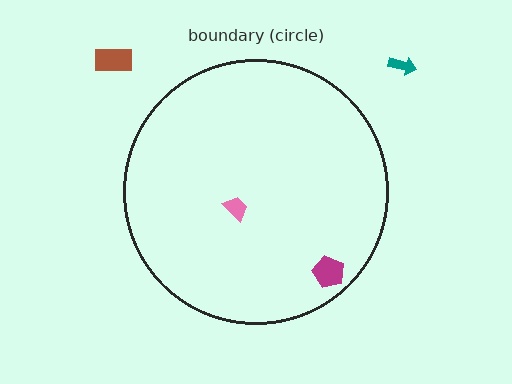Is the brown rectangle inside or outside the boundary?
Outside.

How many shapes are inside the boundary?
2 inside, 2 outside.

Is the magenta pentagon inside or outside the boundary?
Inside.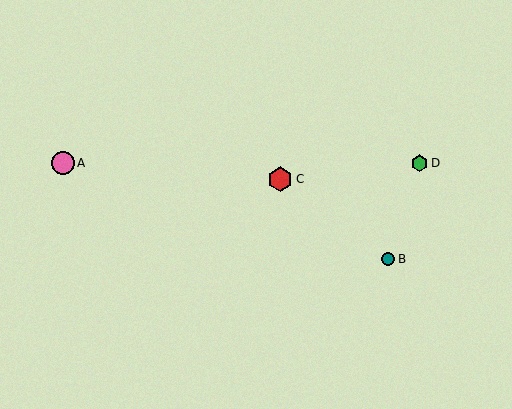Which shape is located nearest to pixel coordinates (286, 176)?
The red hexagon (labeled C) at (280, 179) is nearest to that location.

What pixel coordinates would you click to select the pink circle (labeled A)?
Click at (63, 163) to select the pink circle A.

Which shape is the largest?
The red hexagon (labeled C) is the largest.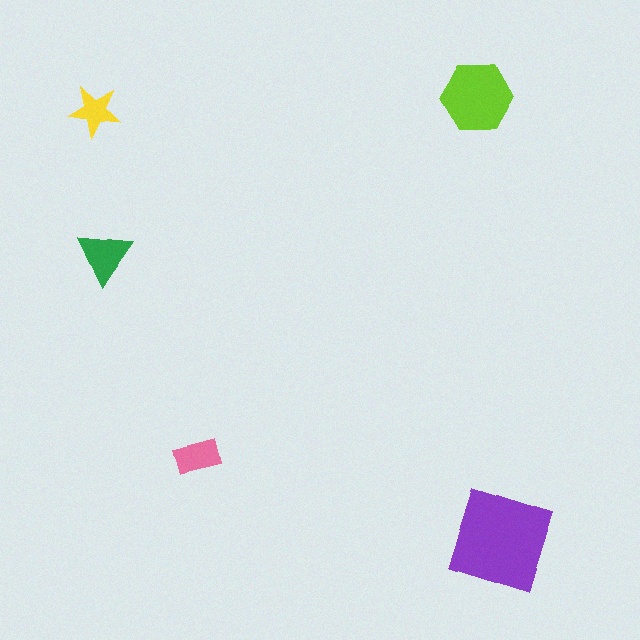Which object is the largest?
The purple diamond.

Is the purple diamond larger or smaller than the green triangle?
Larger.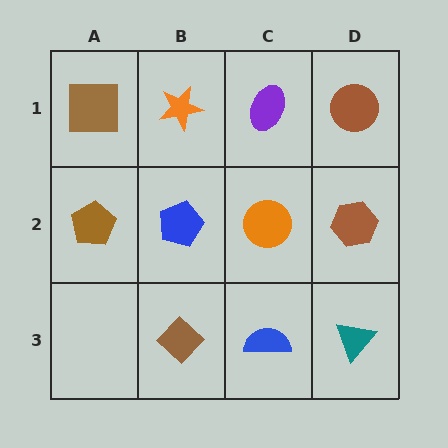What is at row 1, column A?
A brown square.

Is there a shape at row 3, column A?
No, that cell is empty.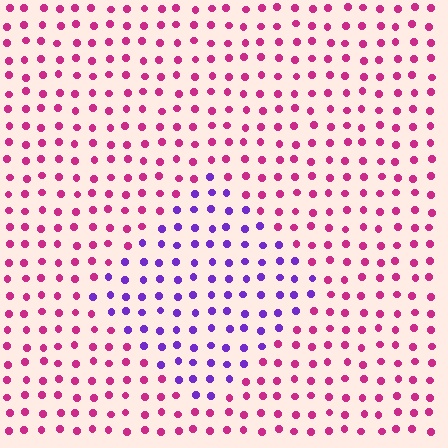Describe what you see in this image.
The image is filled with small magenta elements in a uniform arrangement. A diamond-shaped region is visible where the elements are tinted to a slightly different hue, forming a subtle color boundary.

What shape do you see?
I see a diamond.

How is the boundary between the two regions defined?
The boundary is defined purely by a slight shift in hue (about 57 degrees). Spacing, size, and orientation are identical on both sides.